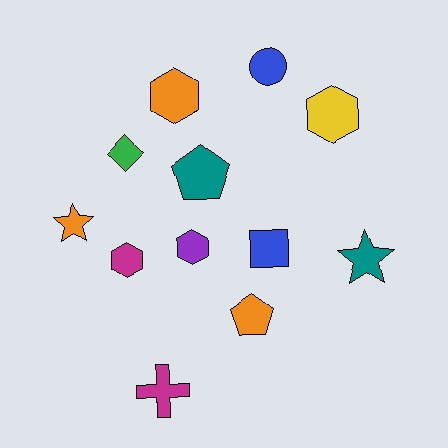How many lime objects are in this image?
There are no lime objects.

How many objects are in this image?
There are 12 objects.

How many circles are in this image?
There is 1 circle.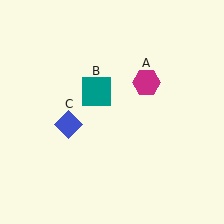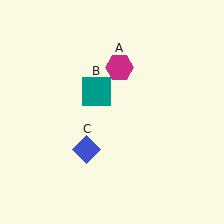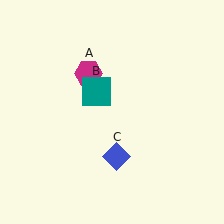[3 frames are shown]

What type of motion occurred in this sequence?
The magenta hexagon (object A), blue diamond (object C) rotated counterclockwise around the center of the scene.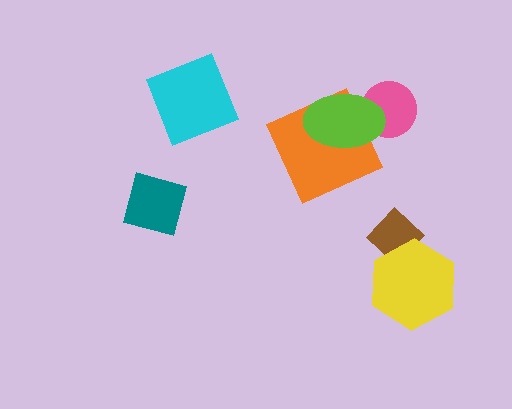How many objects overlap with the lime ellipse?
2 objects overlap with the lime ellipse.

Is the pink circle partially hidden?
Yes, it is partially covered by another shape.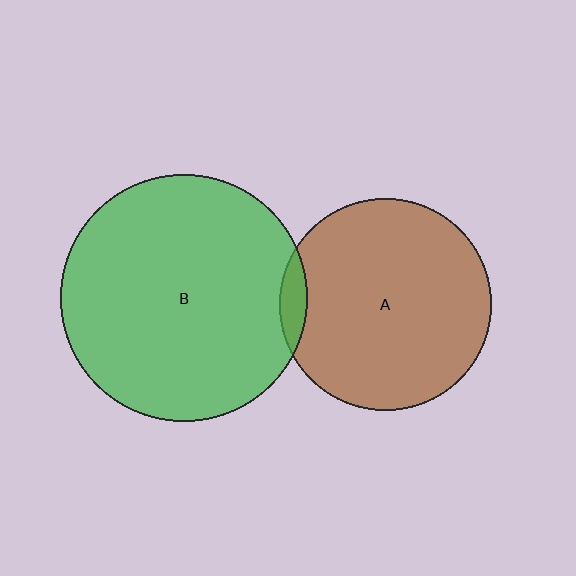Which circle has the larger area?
Circle B (green).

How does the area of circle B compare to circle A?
Approximately 1.4 times.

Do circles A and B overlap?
Yes.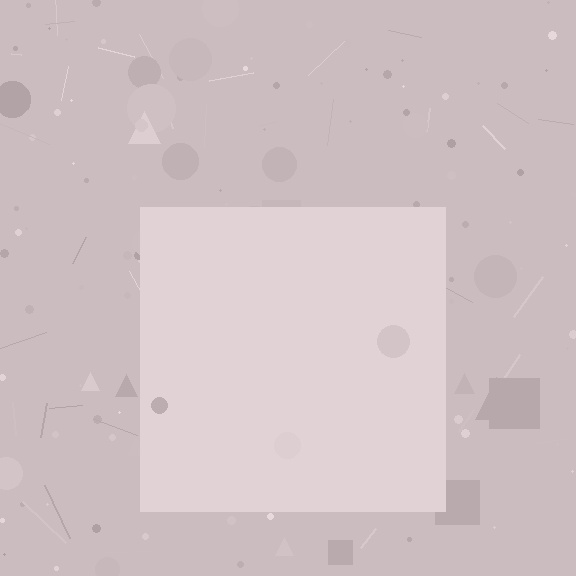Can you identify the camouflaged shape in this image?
The camouflaged shape is a square.